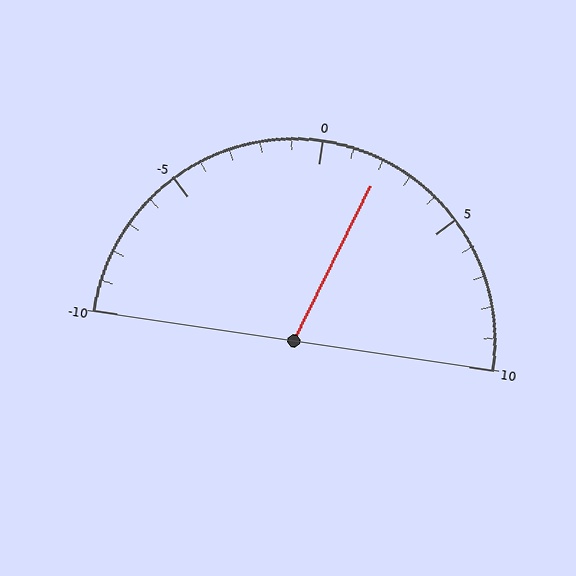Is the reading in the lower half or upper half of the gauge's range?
The reading is in the upper half of the range (-10 to 10).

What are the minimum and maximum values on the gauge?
The gauge ranges from -10 to 10.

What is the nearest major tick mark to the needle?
The nearest major tick mark is 0.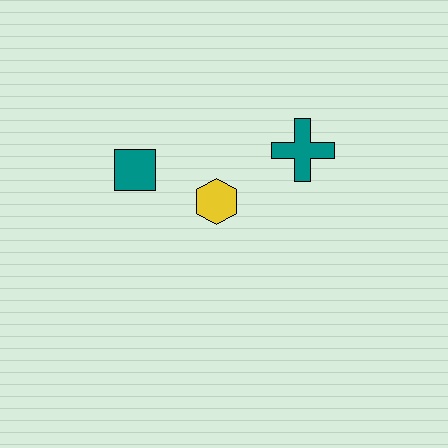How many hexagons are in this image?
There is 1 hexagon.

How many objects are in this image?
There are 3 objects.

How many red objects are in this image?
There are no red objects.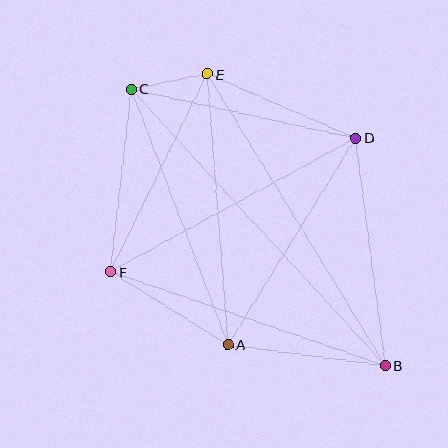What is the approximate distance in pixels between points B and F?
The distance between B and F is approximately 290 pixels.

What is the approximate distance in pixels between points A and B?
The distance between A and B is approximately 159 pixels.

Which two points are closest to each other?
Points C and E are closest to each other.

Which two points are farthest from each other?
Points B and C are farthest from each other.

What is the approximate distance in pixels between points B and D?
The distance between B and D is approximately 229 pixels.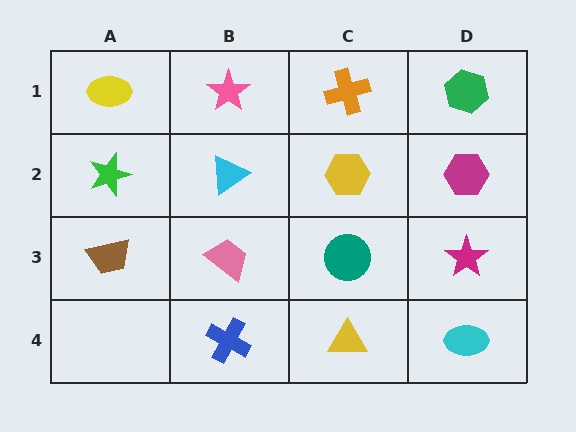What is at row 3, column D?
A magenta star.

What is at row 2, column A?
A green star.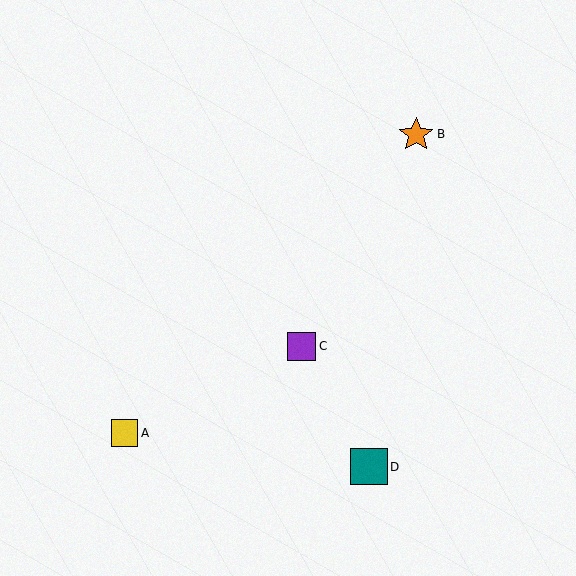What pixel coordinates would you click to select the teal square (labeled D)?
Click at (369, 467) to select the teal square D.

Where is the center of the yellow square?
The center of the yellow square is at (124, 433).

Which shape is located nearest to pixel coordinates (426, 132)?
The orange star (labeled B) at (416, 134) is nearest to that location.